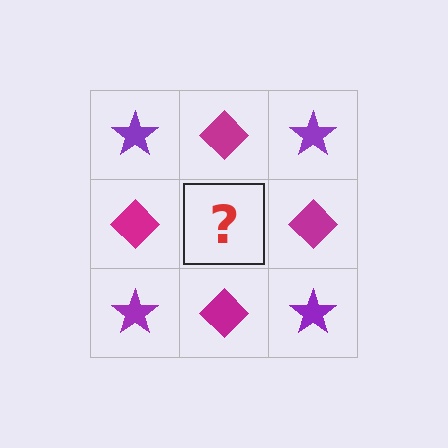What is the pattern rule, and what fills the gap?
The rule is that it alternates purple star and magenta diamond in a checkerboard pattern. The gap should be filled with a purple star.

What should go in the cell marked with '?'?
The missing cell should contain a purple star.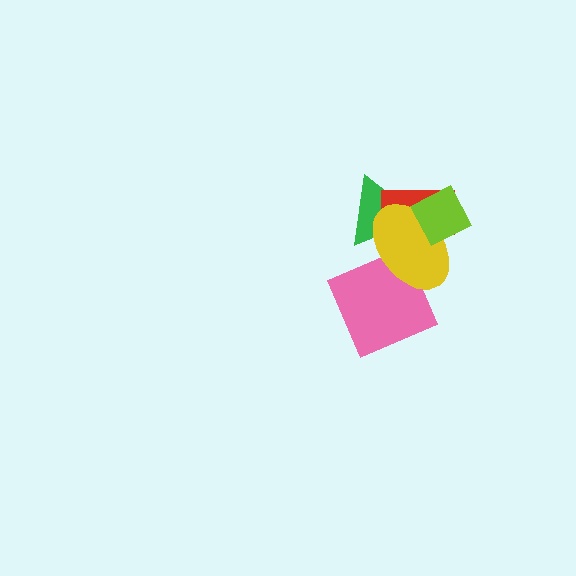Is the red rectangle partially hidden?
Yes, it is partially covered by another shape.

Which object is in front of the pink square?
The yellow ellipse is in front of the pink square.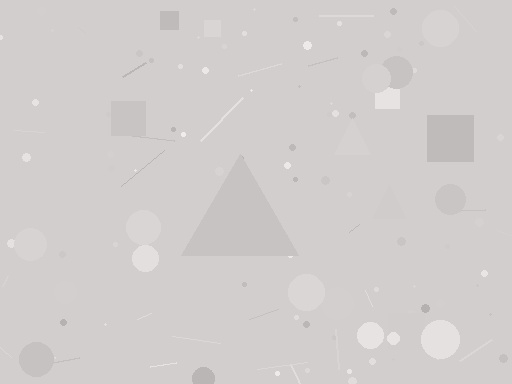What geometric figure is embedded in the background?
A triangle is embedded in the background.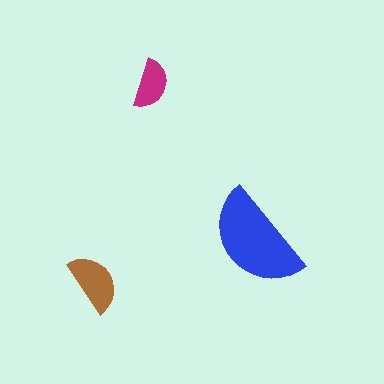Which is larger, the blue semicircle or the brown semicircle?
The blue one.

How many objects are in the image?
There are 3 objects in the image.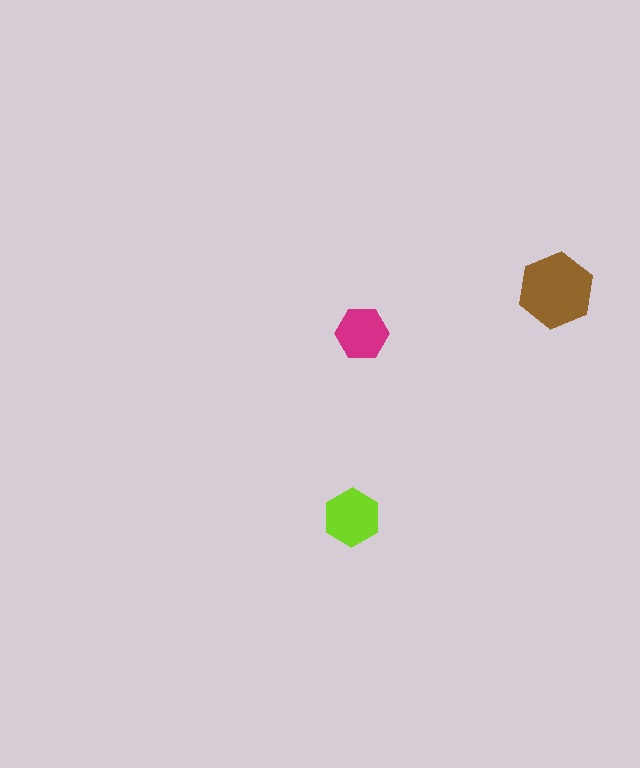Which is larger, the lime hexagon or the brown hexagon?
The brown one.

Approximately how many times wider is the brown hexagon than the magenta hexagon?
About 1.5 times wider.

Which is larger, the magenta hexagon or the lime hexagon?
The lime one.